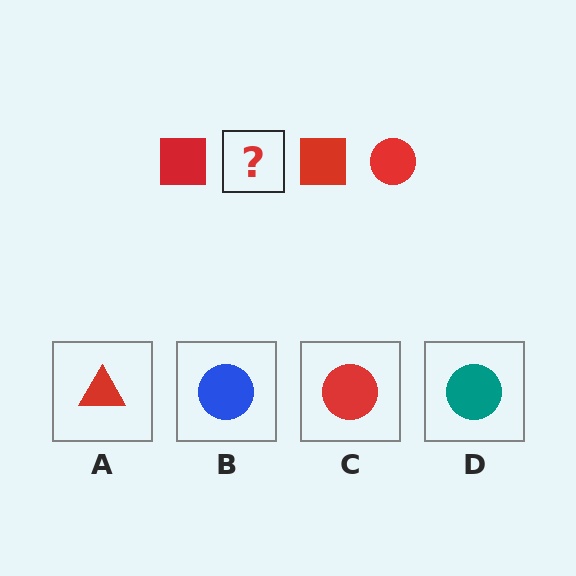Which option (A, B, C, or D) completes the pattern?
C.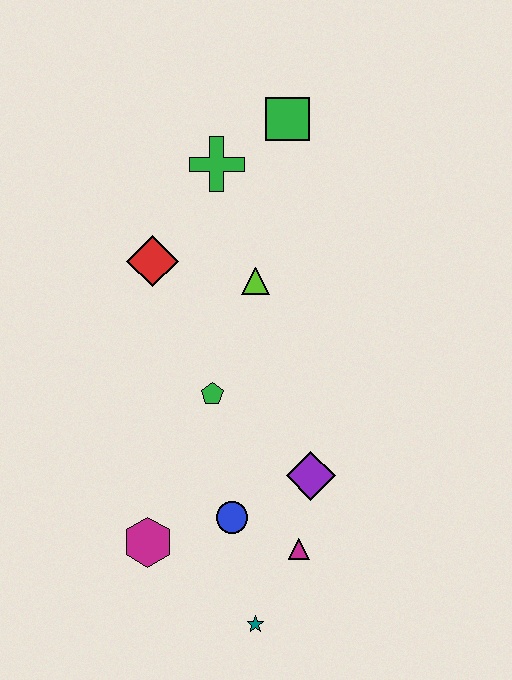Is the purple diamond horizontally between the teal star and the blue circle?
No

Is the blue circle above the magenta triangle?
Yes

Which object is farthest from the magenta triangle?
The green square is farthest from the magenta triangle.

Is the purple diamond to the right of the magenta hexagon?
Yes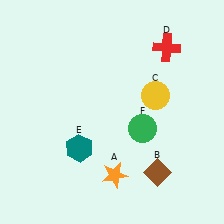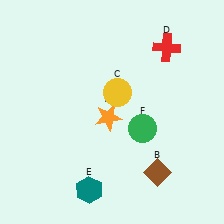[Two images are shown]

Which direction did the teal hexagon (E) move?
The teal hexagon (E) moved down.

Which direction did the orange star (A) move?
The orange star (A) moved up.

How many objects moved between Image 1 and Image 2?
3 objects moved between the two images.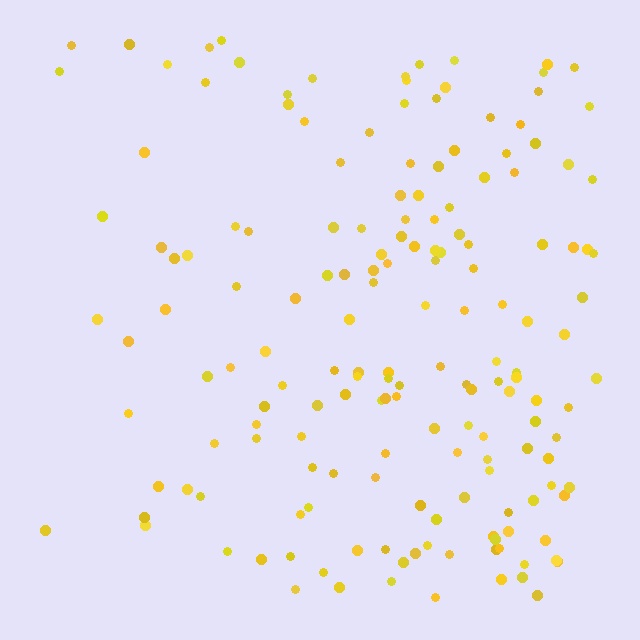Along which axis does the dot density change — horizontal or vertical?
Horizontal.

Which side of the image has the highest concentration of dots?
The right.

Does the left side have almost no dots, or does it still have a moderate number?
Still a moderate number, just noticeably fewer than the right.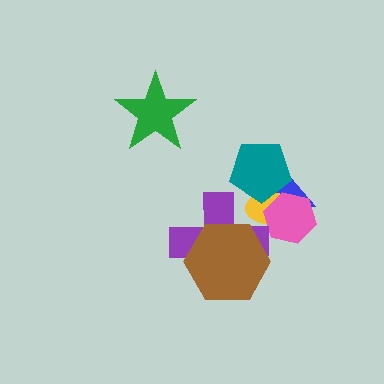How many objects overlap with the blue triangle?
3 objects overlap with the blue triangle.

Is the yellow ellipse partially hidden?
Yes, it is partially covered by another shape.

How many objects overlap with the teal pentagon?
2 objects overlap with the teal pentagon.